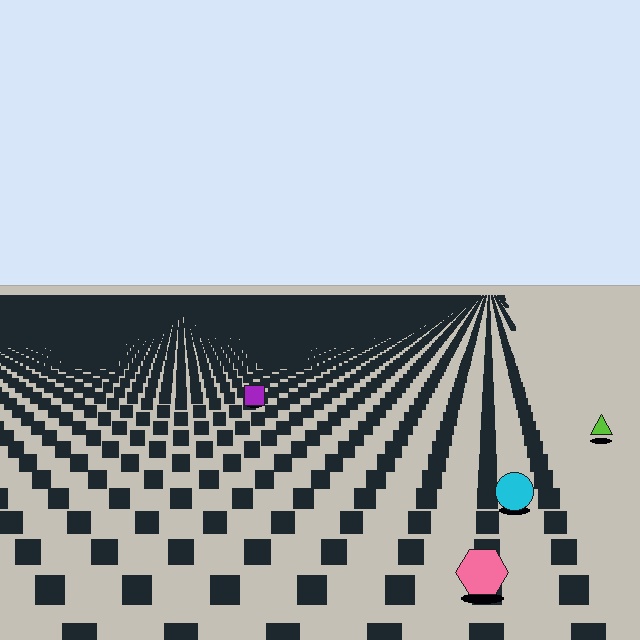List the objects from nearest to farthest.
From nearest to farthest: the pink hexagon, the cyan circle, the lime triangle, the purple square.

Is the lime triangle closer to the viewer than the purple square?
Yes. The lime triangle is closer — you can tell from the texture gradient: the ground texture is coarser near it.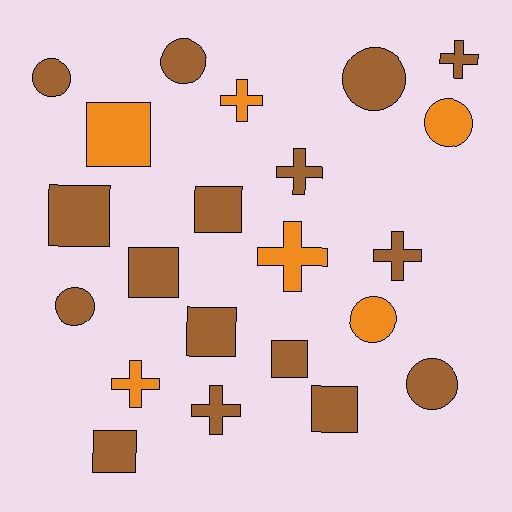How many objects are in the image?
There are 22 objects.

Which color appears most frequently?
Brown, with 16 objects.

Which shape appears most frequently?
Square, with 8 objects.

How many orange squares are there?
There is 1 orange square.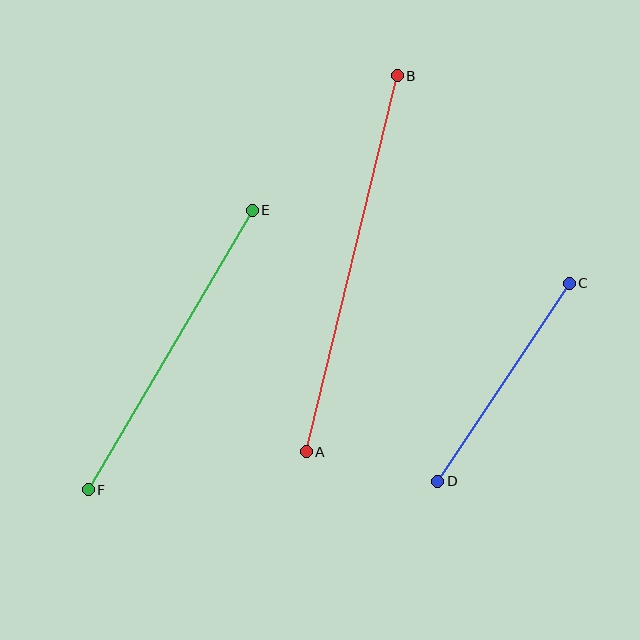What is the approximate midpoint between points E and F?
The midpoint is at approximately (170, 350) pixels.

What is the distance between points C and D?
The distance is approximately 238 pixels.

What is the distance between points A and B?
The distance is approximately 387 pixels.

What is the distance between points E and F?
The distance is approximately 324 pixels.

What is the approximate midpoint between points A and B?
The midpoint is at approximately (352, 264) pixels.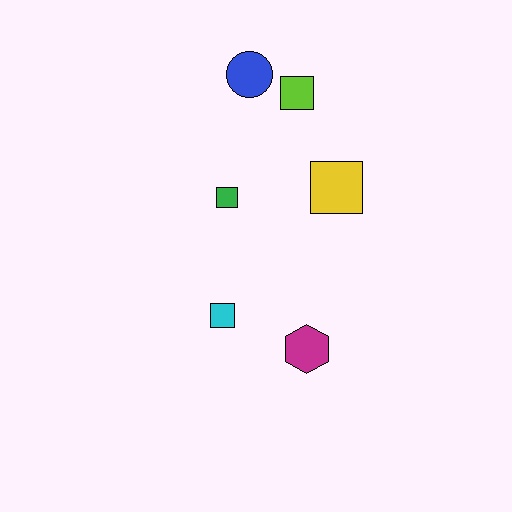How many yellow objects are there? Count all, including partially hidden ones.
There is 1 yellow object.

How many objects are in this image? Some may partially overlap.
There are 6 objects.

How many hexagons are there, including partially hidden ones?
There is 1 hexagon.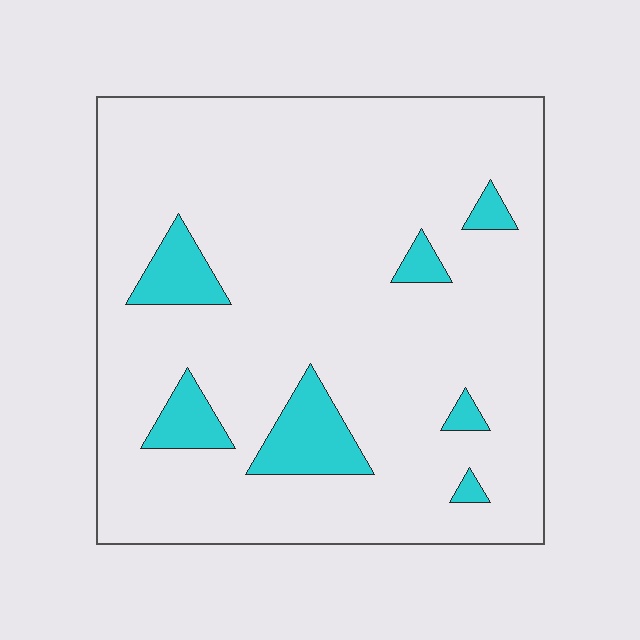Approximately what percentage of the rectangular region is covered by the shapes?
Approximately 10%.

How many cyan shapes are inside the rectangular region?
7.